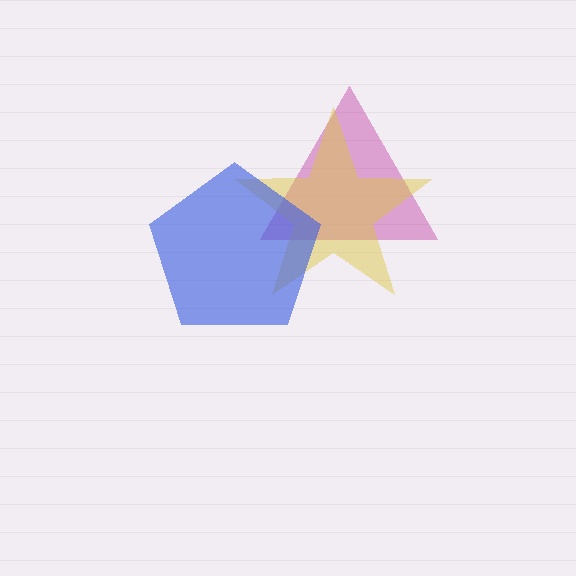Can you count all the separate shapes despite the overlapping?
Yes, there are 3 separate shapes.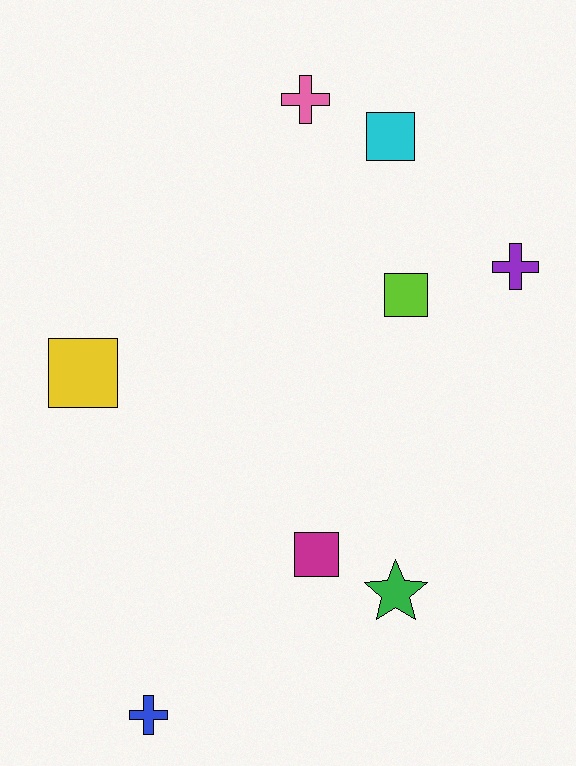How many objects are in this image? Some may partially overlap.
There are 8 objects.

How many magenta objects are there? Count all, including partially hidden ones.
There is 1 magenta object.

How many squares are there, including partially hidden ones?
There are 4 squares.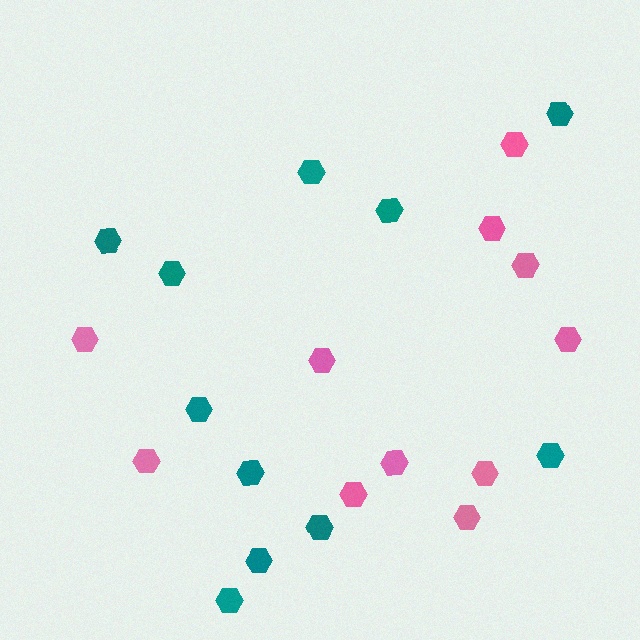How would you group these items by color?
There are 2 groups: one group of teal hexagons (11) and one group of pink hexagons (11).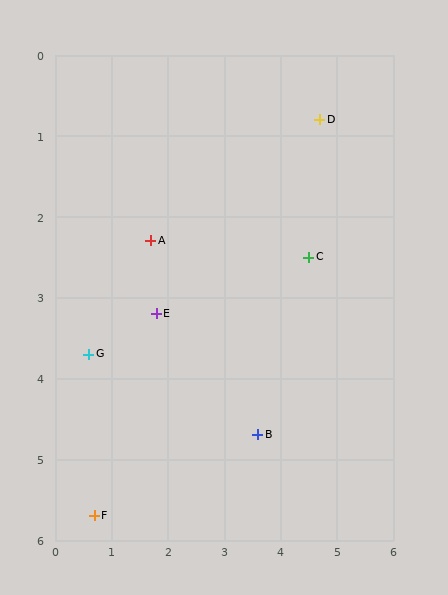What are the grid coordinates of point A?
Point A is at approximately (1.7, 2.3).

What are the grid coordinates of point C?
Point C is at approximately (4.5, 2.5).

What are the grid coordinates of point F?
Point F is at approximately (0.7, 5.7).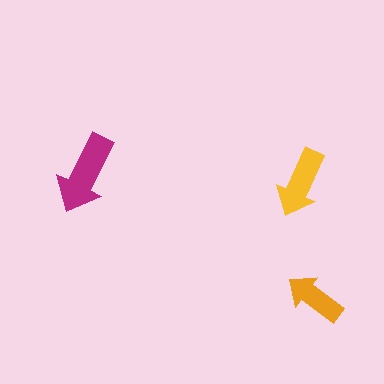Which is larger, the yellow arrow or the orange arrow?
The yellow one.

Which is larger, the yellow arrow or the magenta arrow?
The magenta one.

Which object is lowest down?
The orange arrow is bottommost.